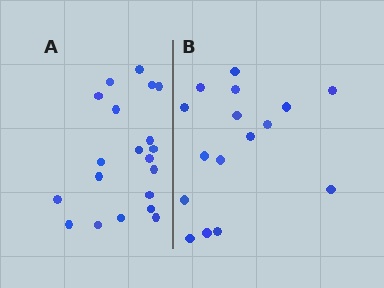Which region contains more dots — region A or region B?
Region A (the left region) has more dots.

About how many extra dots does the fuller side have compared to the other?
Region A has about 4 more dots than region B.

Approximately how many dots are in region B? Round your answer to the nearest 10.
About 20 dots. (The exact count is 16, which rounds to 20.)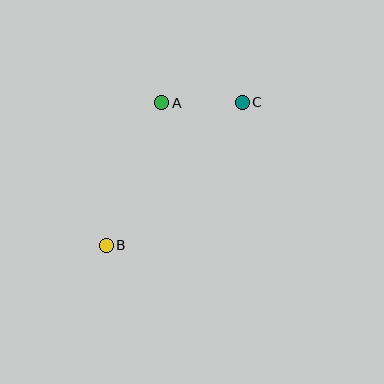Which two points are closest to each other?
Points A and C are closest to each other.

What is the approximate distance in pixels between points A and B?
The distance between A and B is approximately 153 pixels.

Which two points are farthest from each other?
Points B and C are farthest from each other.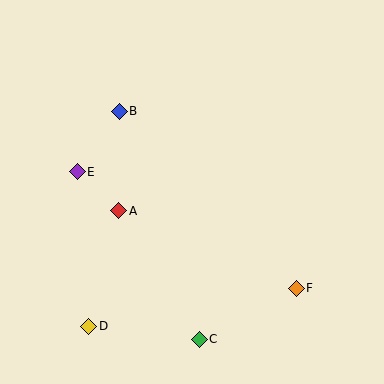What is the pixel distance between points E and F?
The distance between E and F is 248 pixels.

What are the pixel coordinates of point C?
Point C is at (199, 339).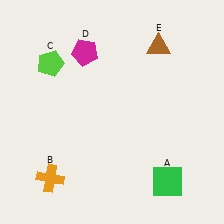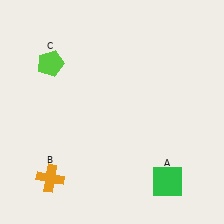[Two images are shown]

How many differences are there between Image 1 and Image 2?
There are 2 differences between the two images.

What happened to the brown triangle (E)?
The brown triangle (E) was removed in Image 2. It was in the top-right area of Image 1.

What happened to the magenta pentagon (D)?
The magenta pentagon (D) was removed in Image 2. It was in the top-left area of Image 1.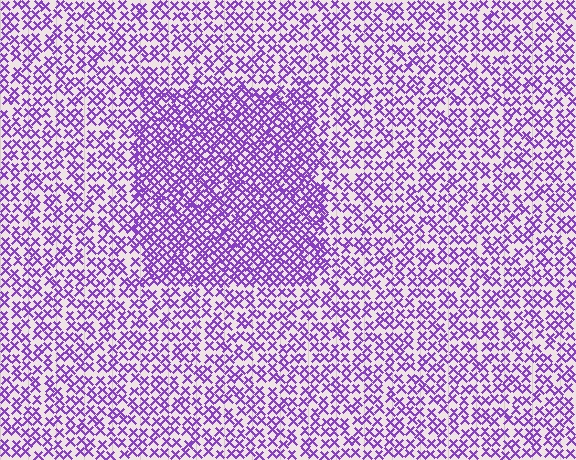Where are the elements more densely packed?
The elements are more densely packed inside the rectangle boundary.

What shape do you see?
I see a rectangle.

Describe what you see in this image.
The image contains small purple elements arranged at two different densities. A rectangle-shaped region is visible where the elements are more densely packed than the surrounding area.